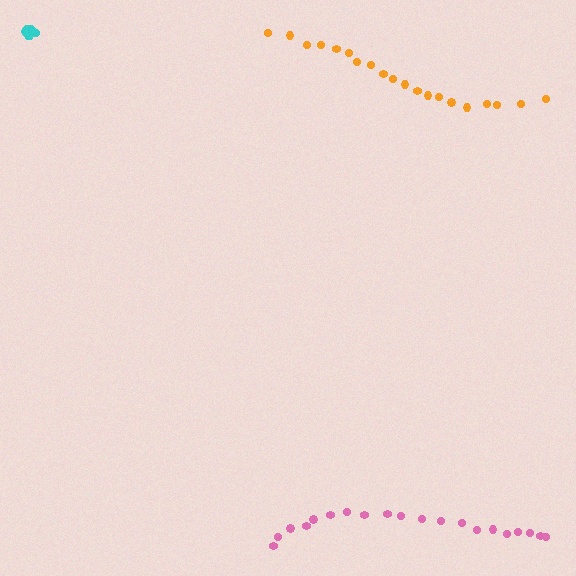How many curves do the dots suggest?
There are 3 distinct paths.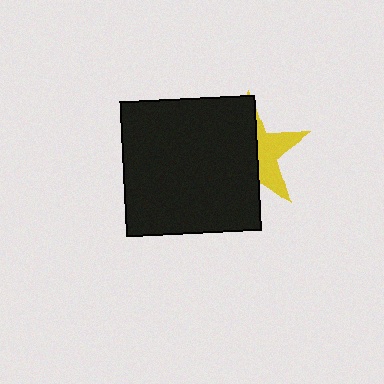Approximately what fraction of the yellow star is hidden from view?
Roughly 60% of the yellow star is hidden behind the black square.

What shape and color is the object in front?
The object in front is a black square.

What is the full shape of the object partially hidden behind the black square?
The partially hidden object is a yellow star.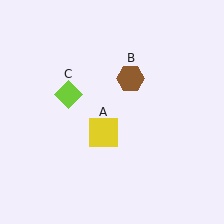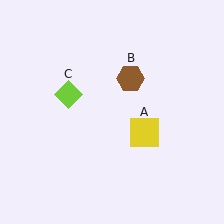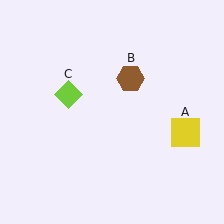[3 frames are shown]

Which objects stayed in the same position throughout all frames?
Brown hexagon (object B) and lime diamond (object C) remained stationary.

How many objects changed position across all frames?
1 object changed position: yellow square (object A).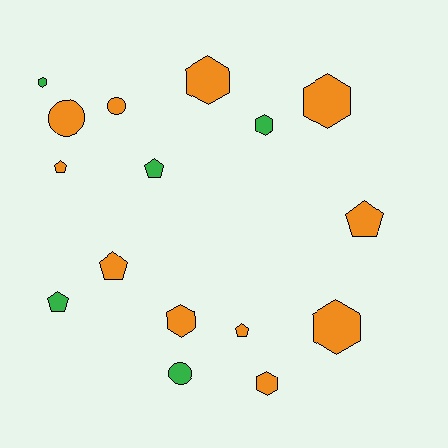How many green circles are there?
There is 1 green circle.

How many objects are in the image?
There are 16 objects.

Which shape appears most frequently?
Hexagon, with 7 objects.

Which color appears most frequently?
Orange, with 11 objects.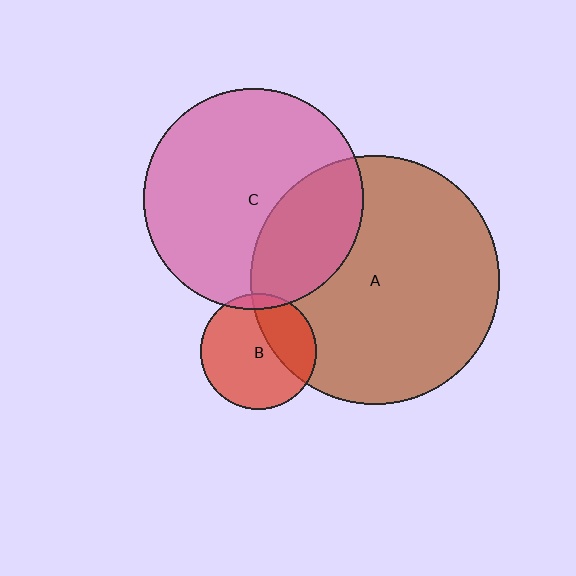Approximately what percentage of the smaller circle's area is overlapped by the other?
Approximately 5%.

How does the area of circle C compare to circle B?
Approximately 3.6 times.